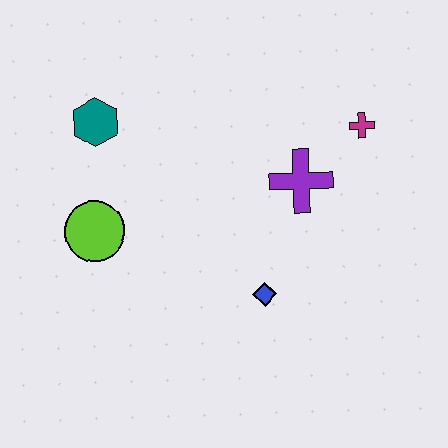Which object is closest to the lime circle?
The teal hexagon is closest to the lime circle.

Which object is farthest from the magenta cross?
The lime circle is farthest from the magenta cross.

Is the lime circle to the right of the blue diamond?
No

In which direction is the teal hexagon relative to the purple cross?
The teal hexagon is to the left of the purple cross.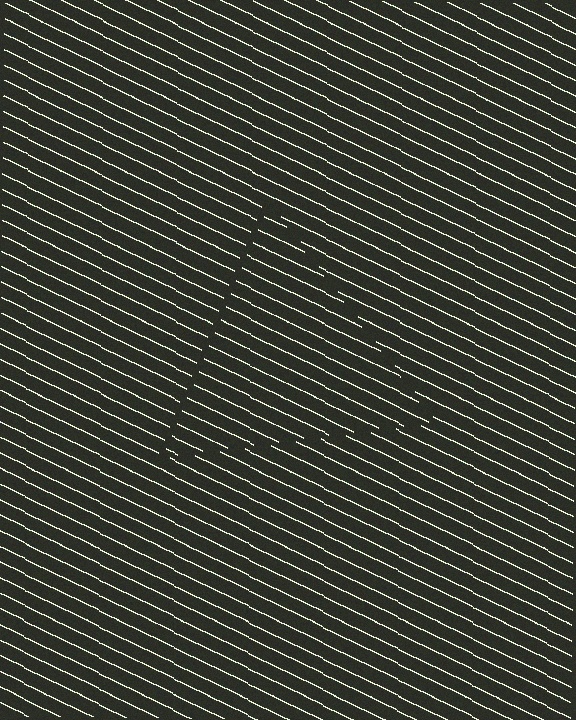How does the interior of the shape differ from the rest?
The interior of the shape contains the same grating, shifted by half a period — the contour is defined by the phase discontinuity where line-ends from the inner and outer gratings abut.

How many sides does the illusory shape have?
3 sides — the line-ends trace a triangle.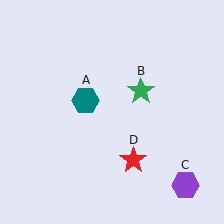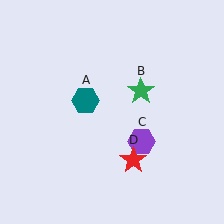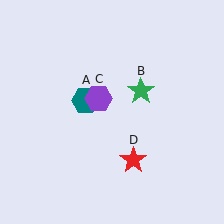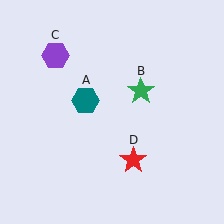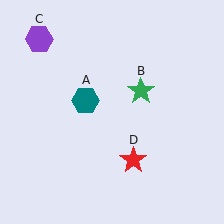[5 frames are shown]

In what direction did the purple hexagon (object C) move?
The purple hexagon (object C) moved up and to the left.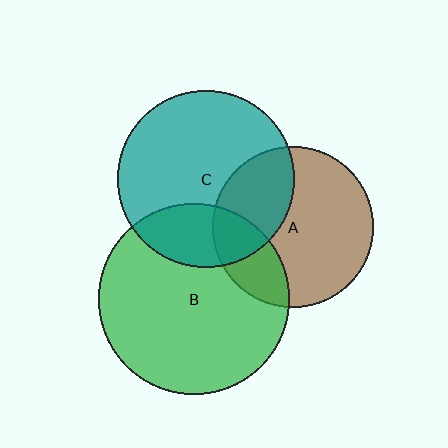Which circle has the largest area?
Circle B (green).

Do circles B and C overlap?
Yes.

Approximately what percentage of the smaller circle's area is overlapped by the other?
Approximately 25%.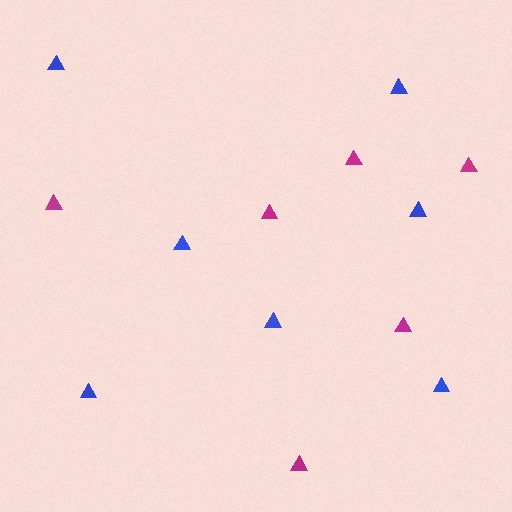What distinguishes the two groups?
There are 2 groups: one group of magenta triangles (6) and one group of blue triangles (7).